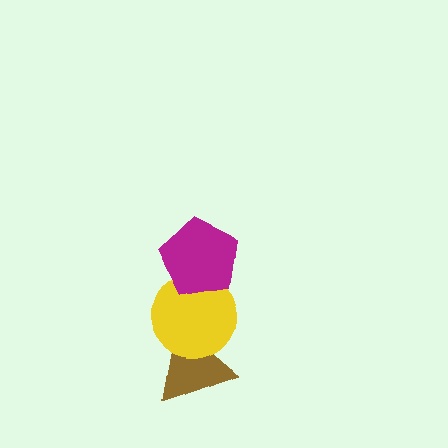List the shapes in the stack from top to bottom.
From top to bottom: the magenta pentagon, the yellow circle, the brown triangle.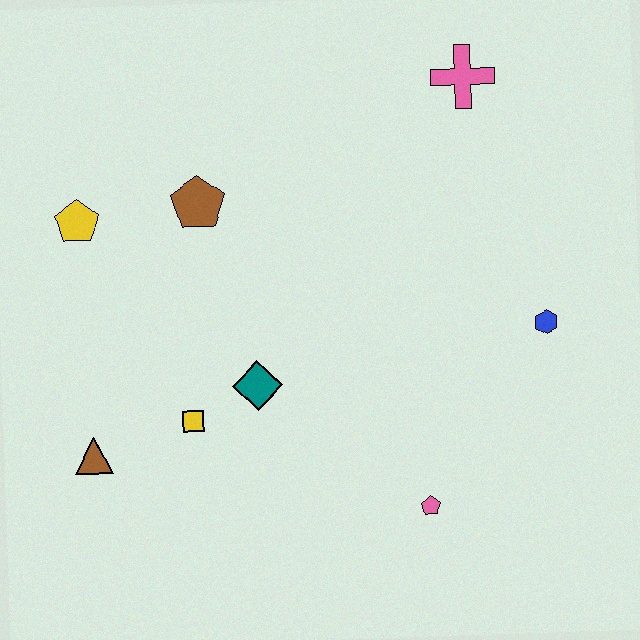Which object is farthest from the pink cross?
The brown triangle is farthest from the pink cross.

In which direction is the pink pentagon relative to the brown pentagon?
The pink pentagon is below the brown pentagon.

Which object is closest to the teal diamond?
The yellow square is closest to the teal diamond.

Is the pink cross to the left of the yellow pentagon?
No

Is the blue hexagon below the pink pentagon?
No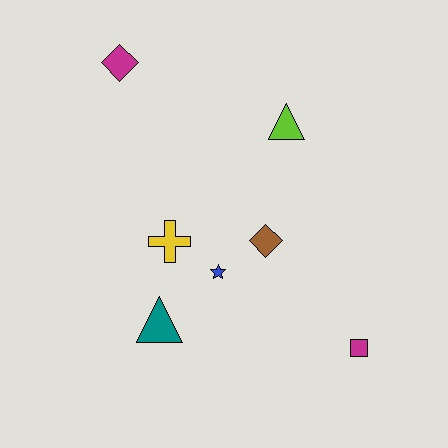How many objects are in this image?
There are 7 objects.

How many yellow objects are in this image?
There is 1 yellow object.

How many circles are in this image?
There are no circles.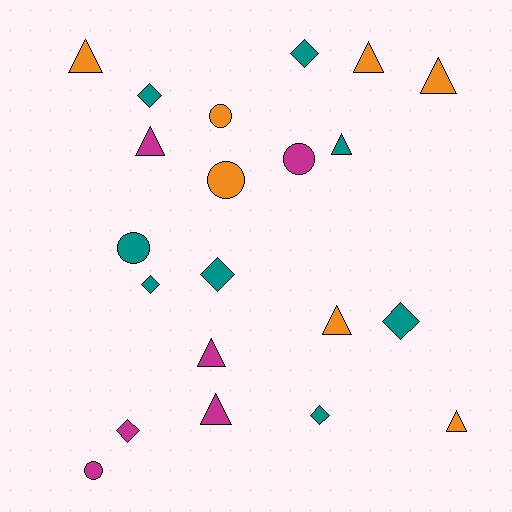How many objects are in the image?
There are 21 objects.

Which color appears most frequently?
Teal, with 8 objects.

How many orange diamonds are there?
There are no orange diamonds.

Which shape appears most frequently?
Triangle, with 9 objects.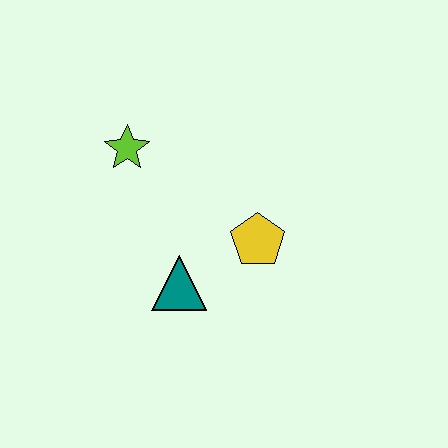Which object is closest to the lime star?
The teal triangle is closest to the lime star.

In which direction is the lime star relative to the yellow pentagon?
The lime star is to the left of the yellow pentagon.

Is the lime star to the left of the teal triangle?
Yes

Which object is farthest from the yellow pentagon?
The lime star is farthest from the yellow pentagon.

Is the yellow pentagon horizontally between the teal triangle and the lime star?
No